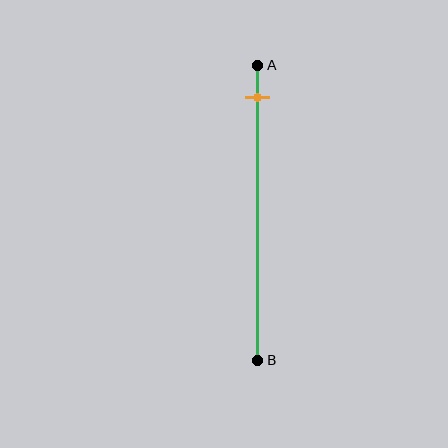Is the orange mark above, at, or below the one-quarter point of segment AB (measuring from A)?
The orange mark is above the one-quarter point of segment AB.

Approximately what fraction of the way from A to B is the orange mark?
The orange mark is approximately 10% of the way from A to B.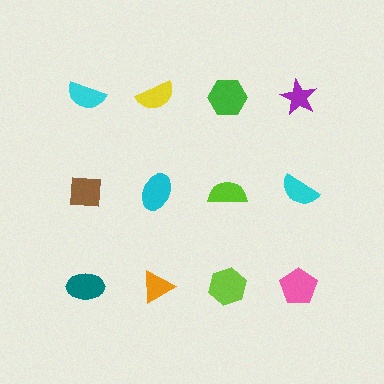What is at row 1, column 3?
A green hexagon.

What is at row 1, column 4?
A purple star.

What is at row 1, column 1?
A cyan semicircle.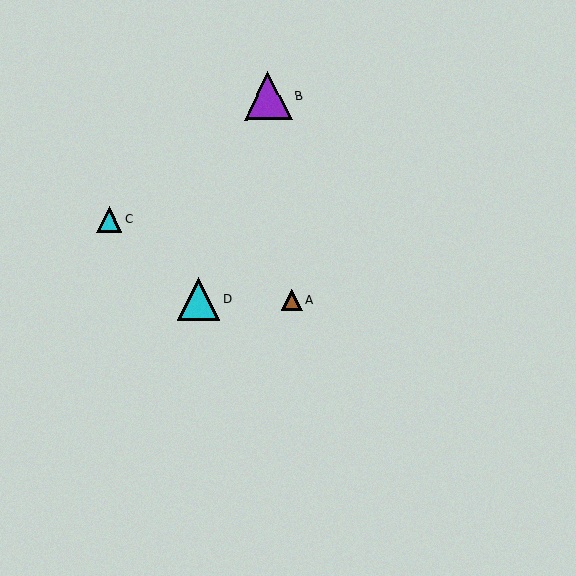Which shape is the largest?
The purple triangle (labeled B) is the largest.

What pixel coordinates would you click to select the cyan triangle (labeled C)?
Click at (109, 220) to select the cyan triangle C.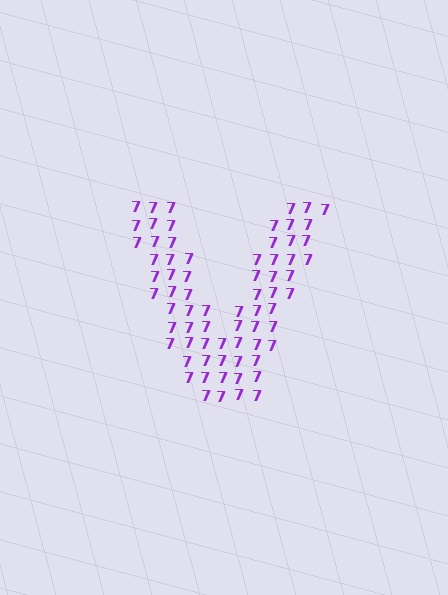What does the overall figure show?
The overall figure shows the letter V.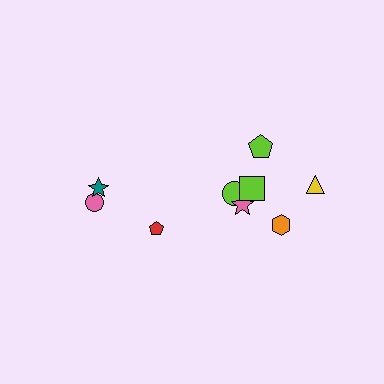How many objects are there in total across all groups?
There are 9 objects.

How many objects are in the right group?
There are 6 objects.